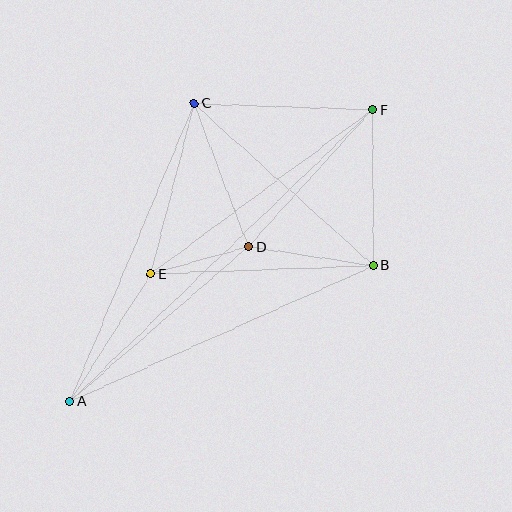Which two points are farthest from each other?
Points A and F are farthest from each other.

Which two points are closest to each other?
Points D and E are closest to each other.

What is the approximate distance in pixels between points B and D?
The distance between B and D is approximately 126 pixels.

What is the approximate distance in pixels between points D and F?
The distance between D and F is approximately 185 pixels.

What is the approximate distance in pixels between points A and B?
The distance between A and B is approximately 332 pixels.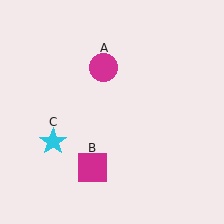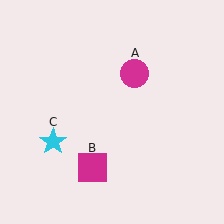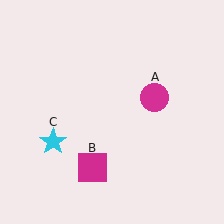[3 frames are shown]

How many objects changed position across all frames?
1 object changed position: magenta circle (object A).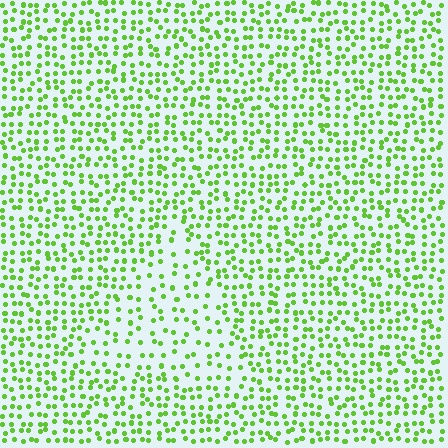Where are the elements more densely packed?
The elements are more densely packed outside the triangle boundary.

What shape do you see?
I see a triangle.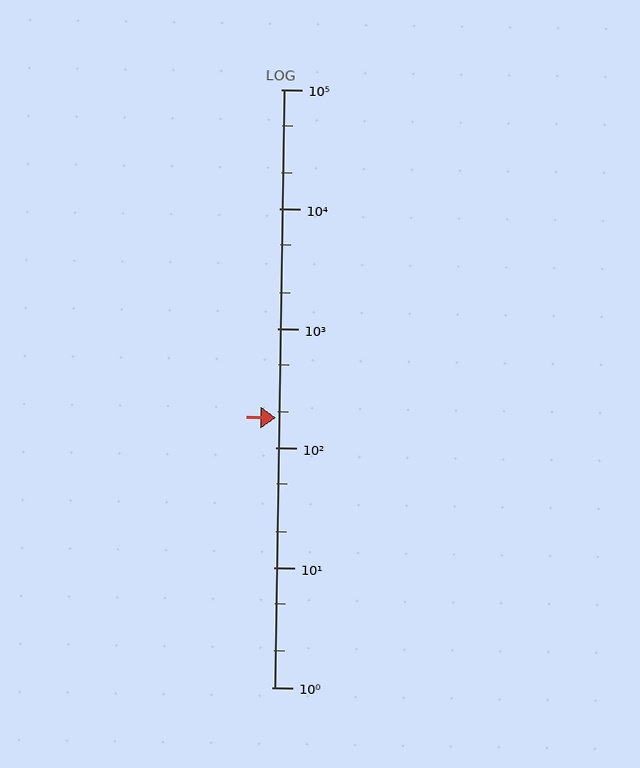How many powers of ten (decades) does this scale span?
The scale spans 5 decades, from 1 to 100000.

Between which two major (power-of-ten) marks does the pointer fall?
The pointer is between 100 and 1000.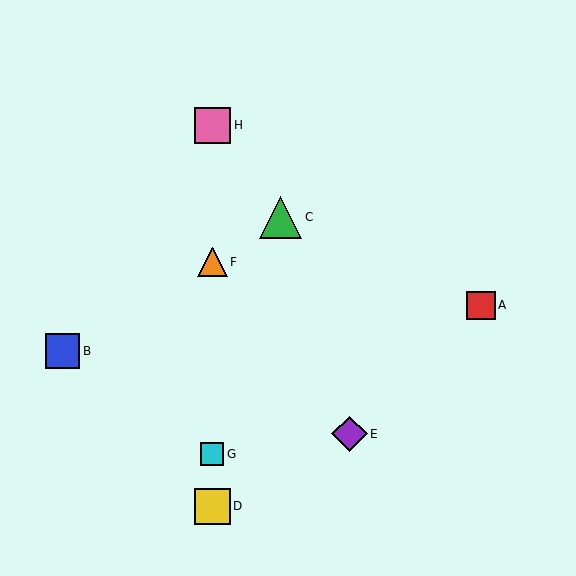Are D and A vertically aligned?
No, D is at x≈212 and A is at x≈481.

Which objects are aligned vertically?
Objects D, F, G, H are aligned vertically.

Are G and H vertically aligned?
Yes, both are at x≈212.